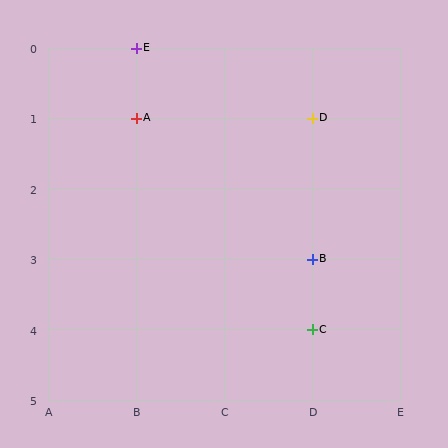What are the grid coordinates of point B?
Point B is at grid coordinates (D, 3).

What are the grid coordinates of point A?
Point A is at grid coordinates (B, 1).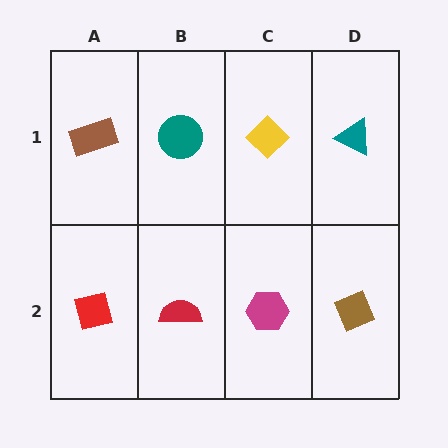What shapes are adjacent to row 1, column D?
A brown diamond (row 2, column D), a yellow diamond (row 1, column C).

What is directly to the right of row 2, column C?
A brown diamond.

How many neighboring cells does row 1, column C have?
3.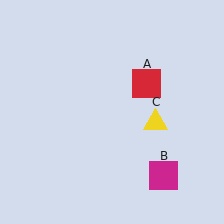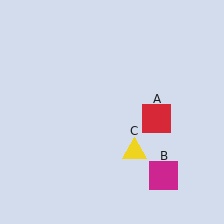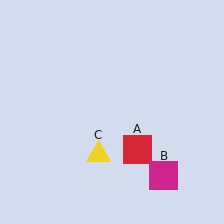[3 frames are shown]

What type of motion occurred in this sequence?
The red square (object A), yellow triangle (object C) rotated clockwise around the center of the scene.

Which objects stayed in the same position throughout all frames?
Magenta square (object B) remained stationary.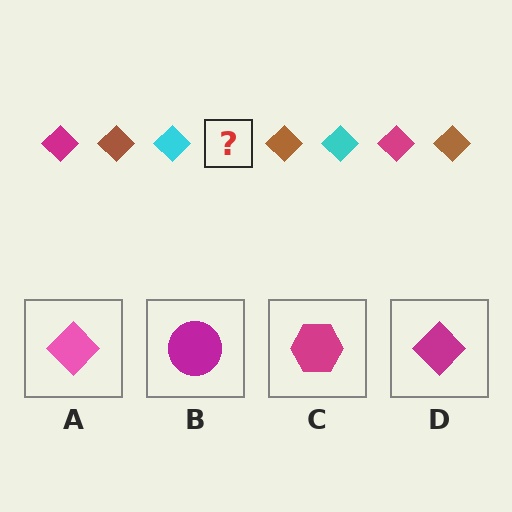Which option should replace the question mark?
Option D.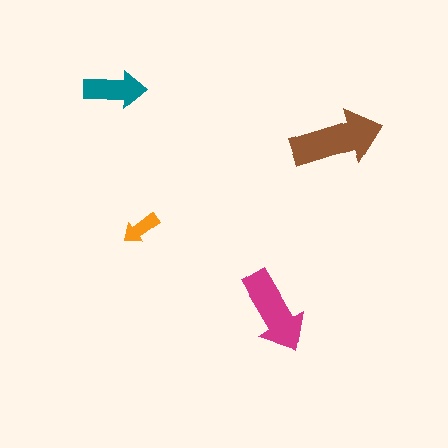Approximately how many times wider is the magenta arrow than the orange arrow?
About 2 times wider.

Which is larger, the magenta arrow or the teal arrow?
The magenta one.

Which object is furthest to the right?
The brown arrow is rightmost.